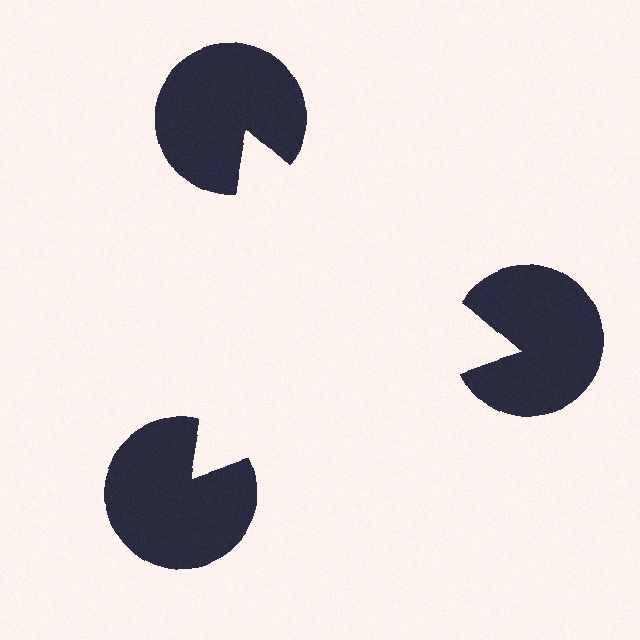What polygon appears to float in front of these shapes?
An illusory triangle — its edges are inferred from the aligned wedge cuts in the pac-man discs, not physically drawn.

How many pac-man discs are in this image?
There are 3 — one at each vertex of the illusory triangle.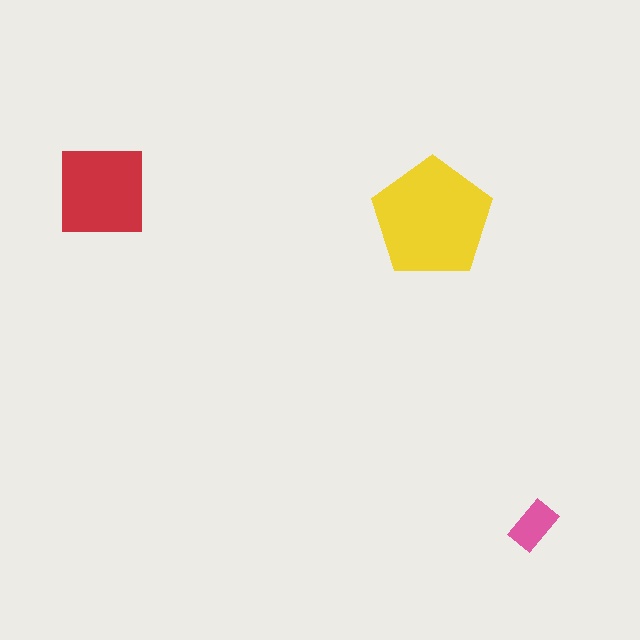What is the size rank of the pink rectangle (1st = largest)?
3rd.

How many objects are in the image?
There are 3 objects in the image.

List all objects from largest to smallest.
The yellow pentagon, the red square, the pink rectangle.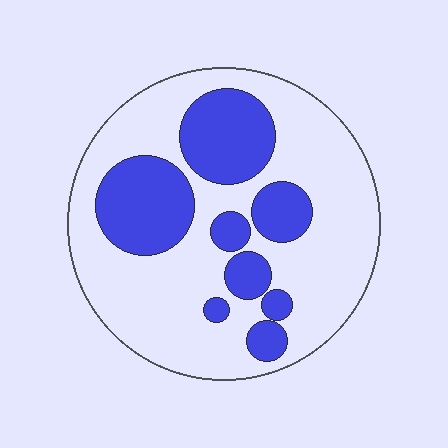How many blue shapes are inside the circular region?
8.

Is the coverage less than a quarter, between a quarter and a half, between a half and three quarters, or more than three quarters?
Between a quarter and a half.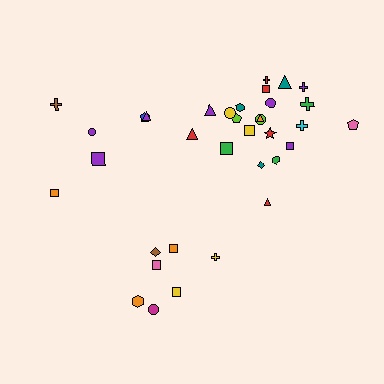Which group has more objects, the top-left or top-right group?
The top-right group.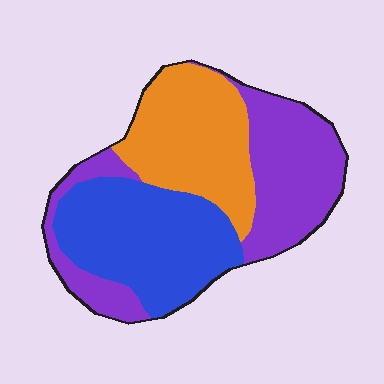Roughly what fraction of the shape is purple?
Purple takes up about three eighths (3/8) of the shape.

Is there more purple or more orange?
Purple.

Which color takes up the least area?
Orange, at roughly 30%.